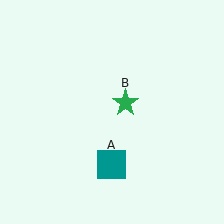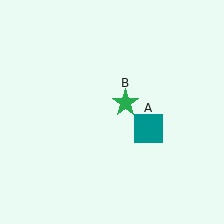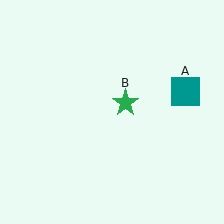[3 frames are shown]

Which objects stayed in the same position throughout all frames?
Green star (object B) remained stationary.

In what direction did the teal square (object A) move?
The teal square (object A) moved up and to the right.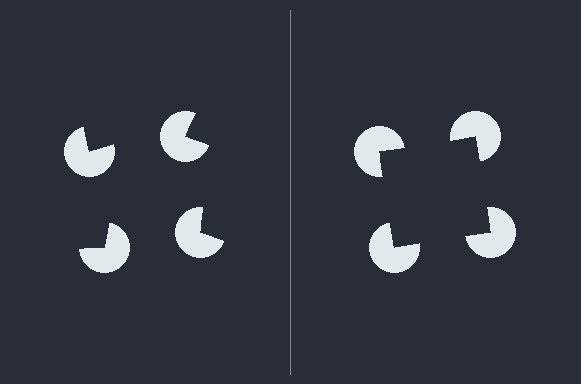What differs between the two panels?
The pac-man discs are positioned identically on both sides; only the wedge orientations differ. On the right they align to a square; on the left they are misaligned.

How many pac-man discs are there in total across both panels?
8 — 4 on each side.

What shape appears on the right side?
An illusory square.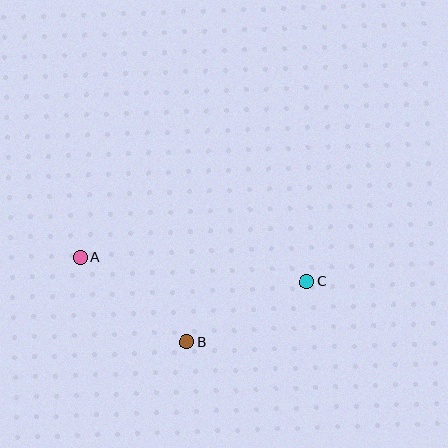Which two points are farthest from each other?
Points A and C are farthest from each other.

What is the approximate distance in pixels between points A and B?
The distance between A and B is approximately 136 pixels.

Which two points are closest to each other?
Points B and C are closest to each other.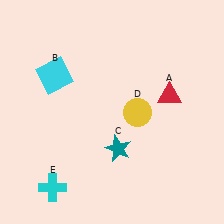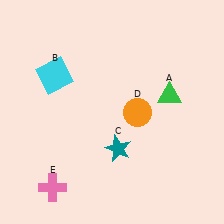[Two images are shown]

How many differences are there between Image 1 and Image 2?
There are 3 differences between the two images.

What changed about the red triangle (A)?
In Image 1, A is red. In Image 2, it changed to green.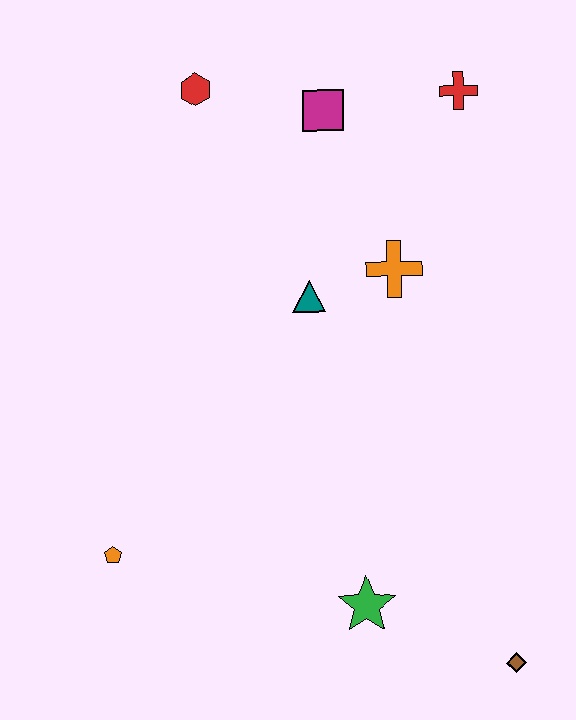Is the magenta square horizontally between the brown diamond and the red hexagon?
Yes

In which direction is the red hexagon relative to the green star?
The red hexagon is above the green star.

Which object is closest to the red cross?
The magenta square is closest to the red cross.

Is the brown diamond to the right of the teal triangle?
Yes